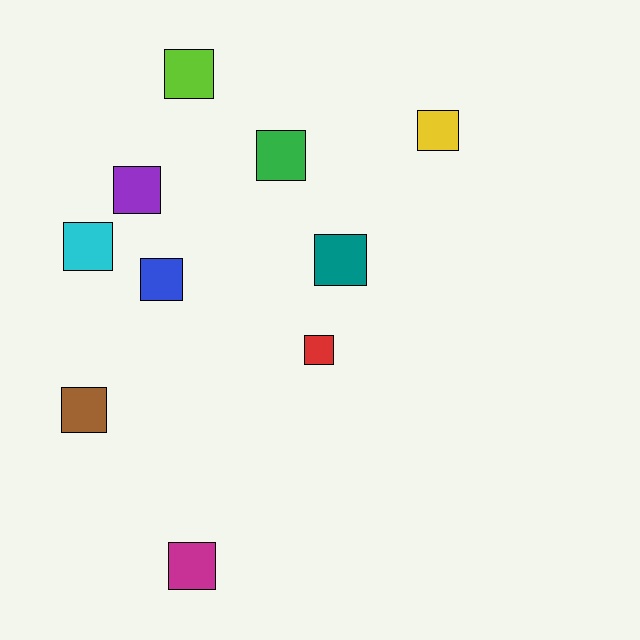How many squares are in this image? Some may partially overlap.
There are 10 squares.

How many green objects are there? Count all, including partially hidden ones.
There is 1 green object.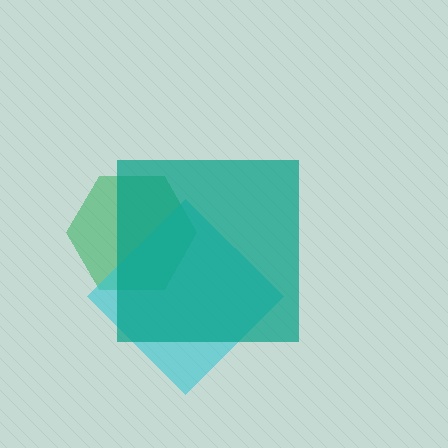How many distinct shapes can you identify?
There are 3 distinct shapes: a green hexagon, a cyan diamond, a teal square.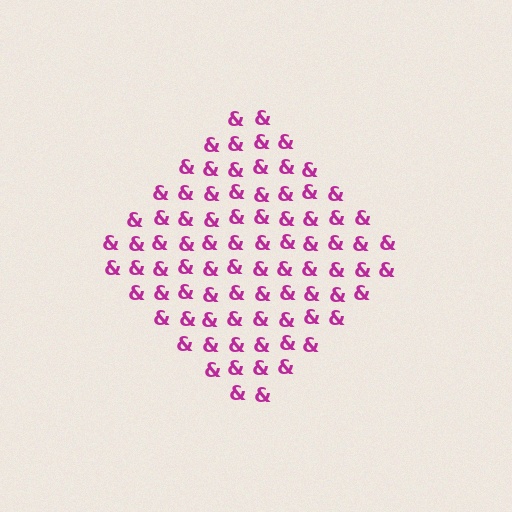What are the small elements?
The small elements are ampersands.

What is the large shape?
The large shape is a diamond.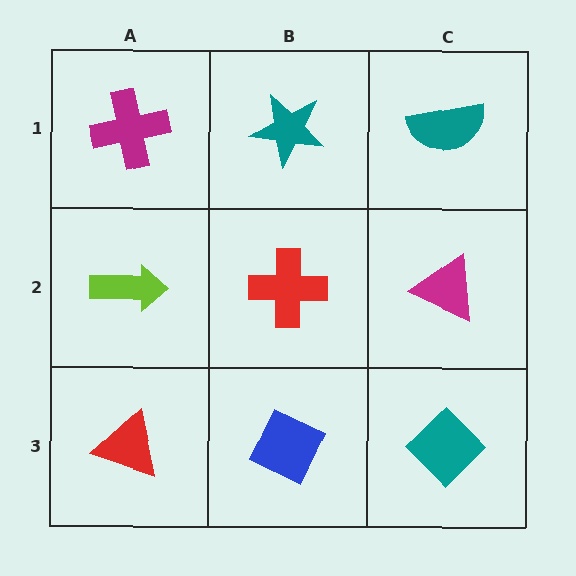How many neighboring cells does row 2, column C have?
3.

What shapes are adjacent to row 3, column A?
A lime arrow (row 2, column A), a blue diamond (row 3, column B).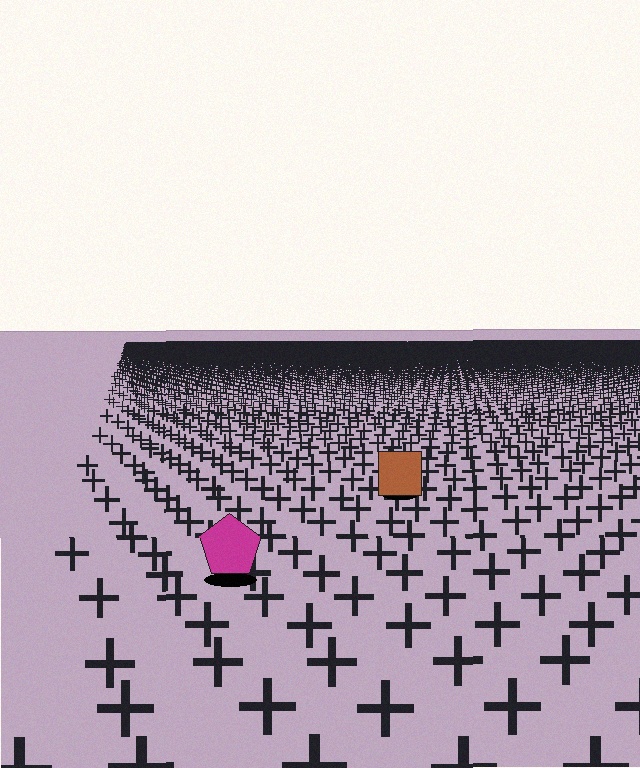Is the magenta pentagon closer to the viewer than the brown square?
Yes. The magenta pentagon is closer — you can tell from the texture gradient: the ground texture is coarser near it.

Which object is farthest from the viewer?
The brown square is farthest from the viewer. It appears smaller and the ground texture around it is denser.